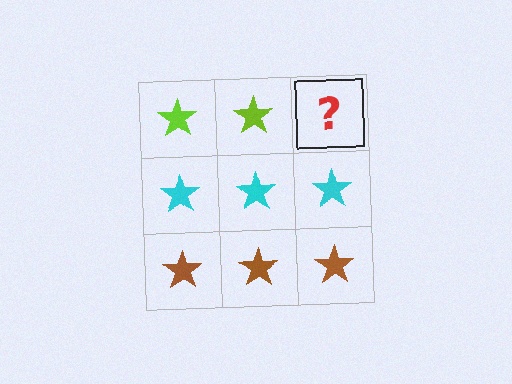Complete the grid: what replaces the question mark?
The question mark should be replaced with a lime star.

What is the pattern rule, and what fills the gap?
The rule is that each row has a consistent color. The gap should be filled with a lime star.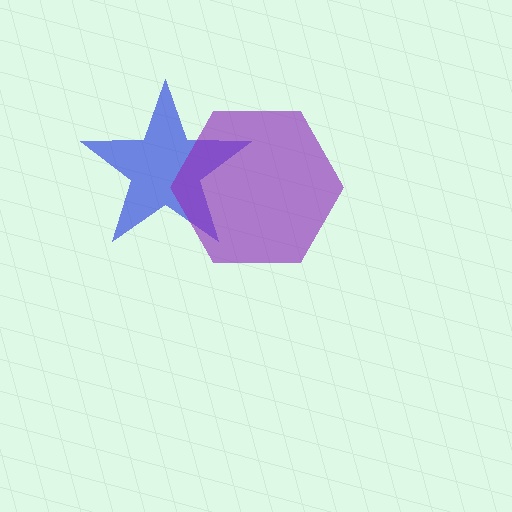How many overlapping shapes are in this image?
There are 2 overlapping shapes in the image.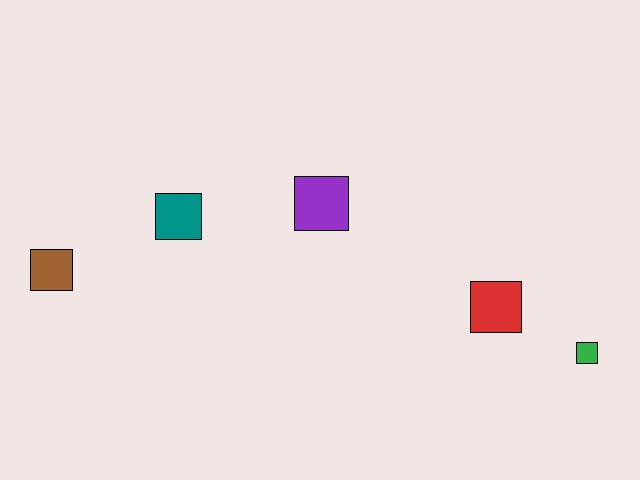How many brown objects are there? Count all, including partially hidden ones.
There is 1 brown object.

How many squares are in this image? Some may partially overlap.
There are 5 squares.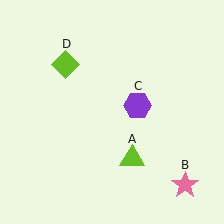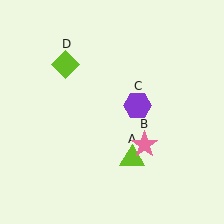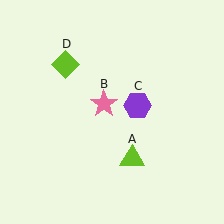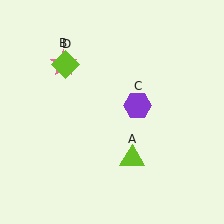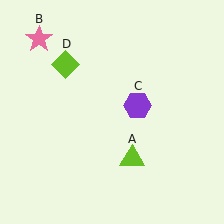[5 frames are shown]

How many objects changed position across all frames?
1 object changed position: pink star (object B).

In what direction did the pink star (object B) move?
The pink star (object B) moved up and to the left.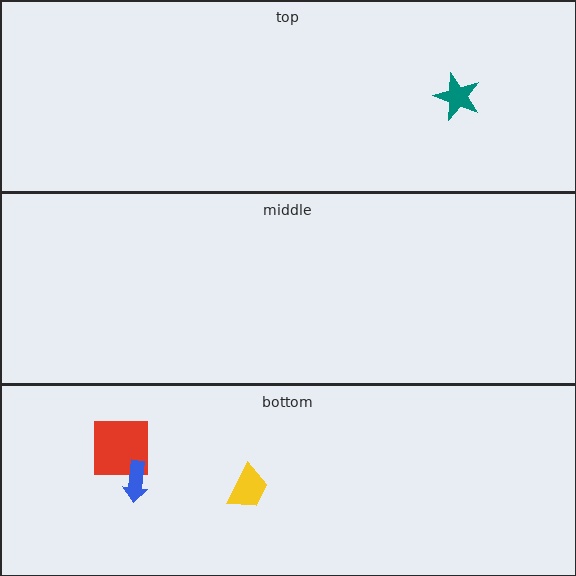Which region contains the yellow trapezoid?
The bottom region.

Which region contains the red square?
The bottom region.